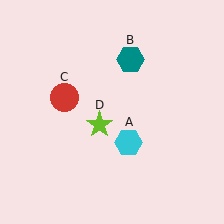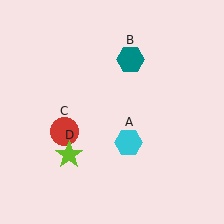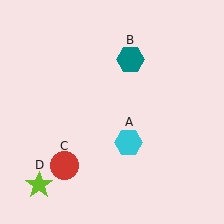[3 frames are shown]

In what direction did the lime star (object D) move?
The lime star (object D) moved down and to the left.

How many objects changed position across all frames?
2 objects changed position: red circle (object C), lime star (object D).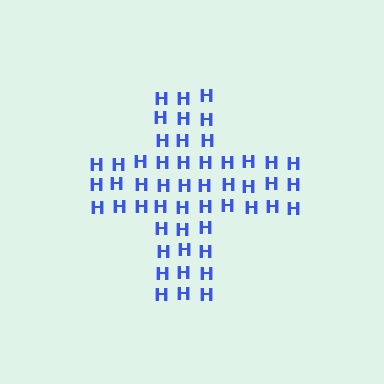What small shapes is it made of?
It is made of small letter H's.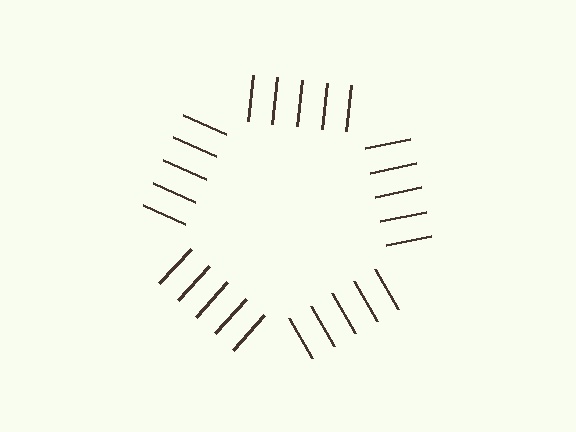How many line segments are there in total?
25 — 5 along each of the 5 edges.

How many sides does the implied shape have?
5 sides — the line-ends trace a pentagon.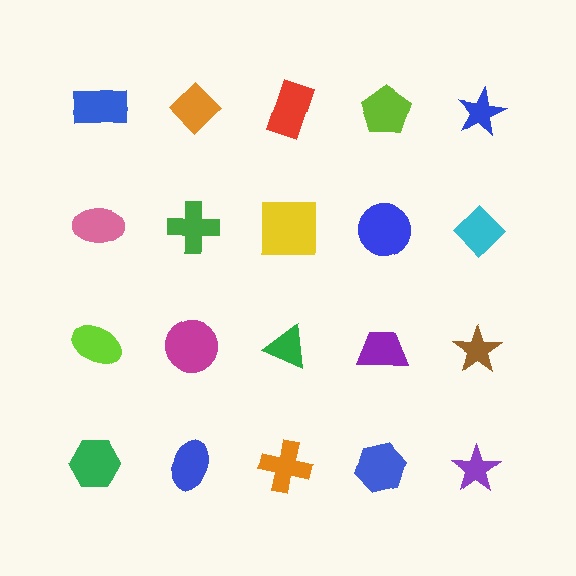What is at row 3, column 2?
A magenta circle.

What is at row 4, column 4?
A blue hexagon.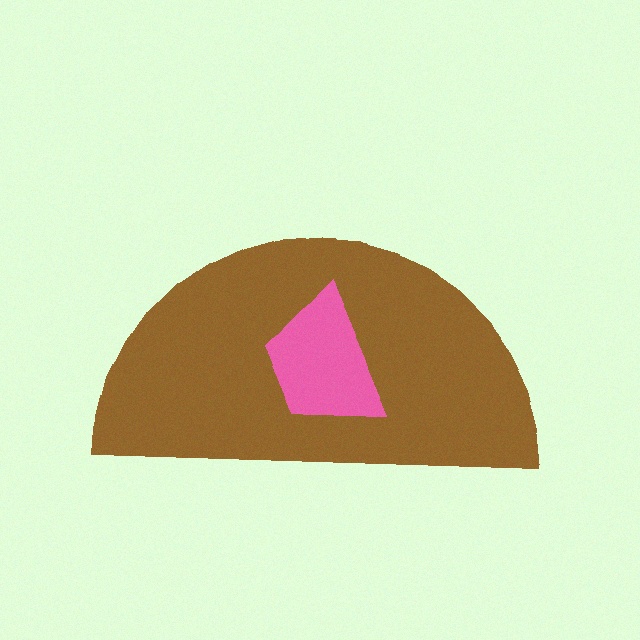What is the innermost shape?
The pink trapezoid.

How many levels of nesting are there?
2.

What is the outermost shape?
The brown semicircle.